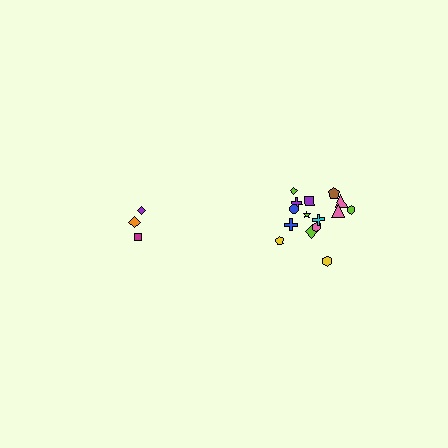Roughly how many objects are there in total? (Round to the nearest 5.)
Roughly 20 objects in total.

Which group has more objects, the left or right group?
The right group.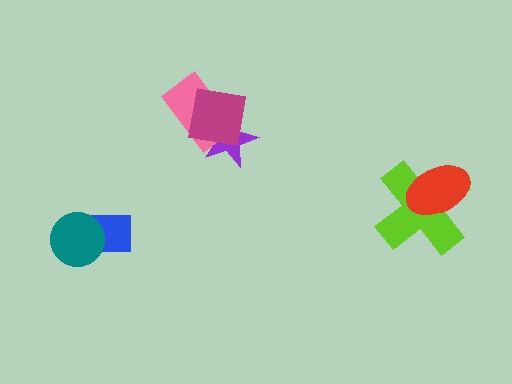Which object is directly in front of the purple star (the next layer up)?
The pink rectangle is directly in front of the purple star.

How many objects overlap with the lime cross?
1 object overlaps with the lime cross.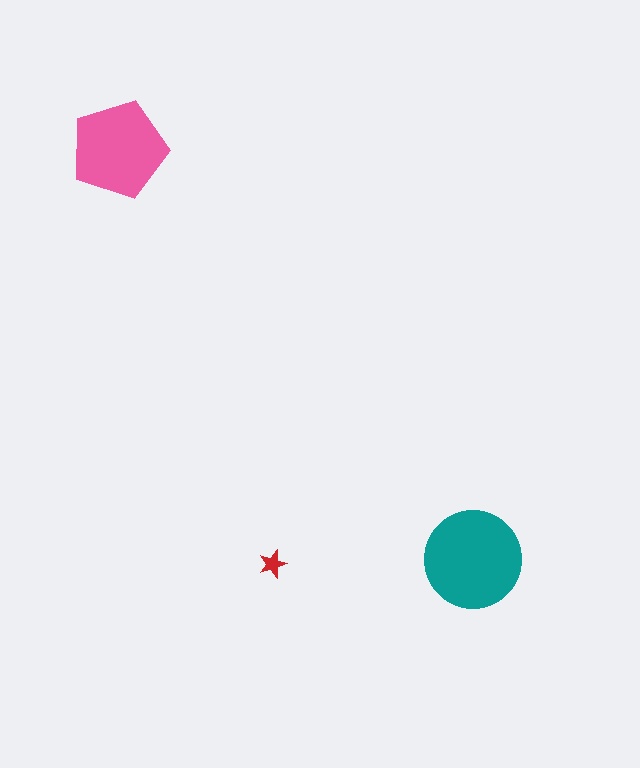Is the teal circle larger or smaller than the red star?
Larger.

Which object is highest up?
The pink pentagon is topmost.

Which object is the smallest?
The red star.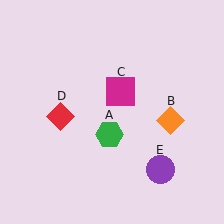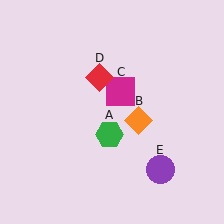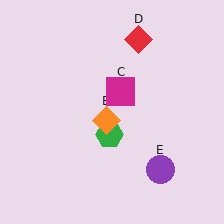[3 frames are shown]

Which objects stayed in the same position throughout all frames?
Green hexagon (object A) and magenta square (object C) and purple circle (object E) remained stationary.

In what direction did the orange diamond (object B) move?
The orange diamond (object B) moved left.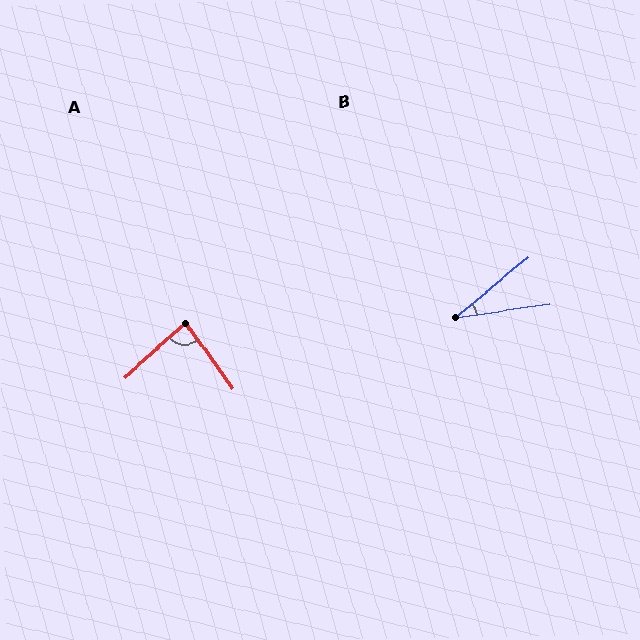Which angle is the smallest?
B, at approximately 31 degrees.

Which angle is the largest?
A, at approximately 84 degrees.